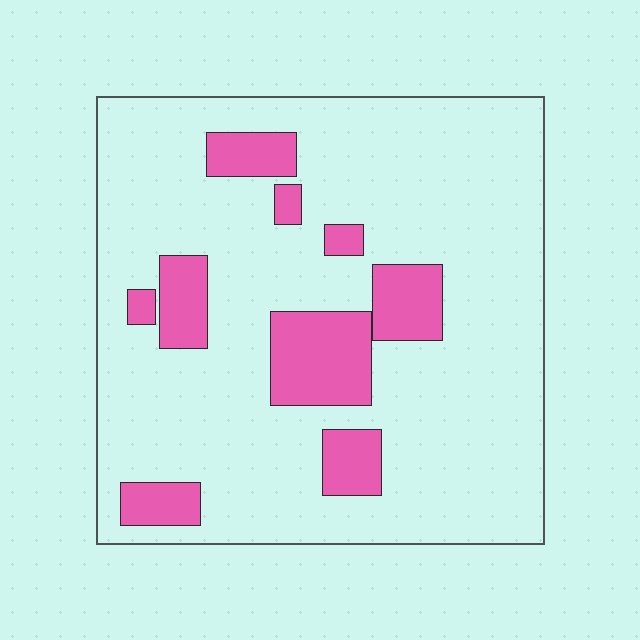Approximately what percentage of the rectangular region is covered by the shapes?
Approximately 15%.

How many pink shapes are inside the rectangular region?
9.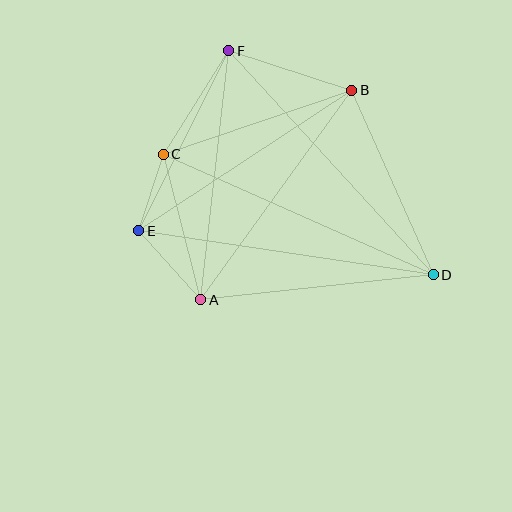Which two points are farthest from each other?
Points D and F are farthest from each other.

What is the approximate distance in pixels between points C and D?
The distance between C and D is approximately 296 pixels.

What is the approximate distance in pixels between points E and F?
The distance between E and F is approximately 201 pixels.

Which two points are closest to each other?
Points C and E are closest to each other.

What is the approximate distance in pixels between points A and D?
The distance between A and D is approximately 234 pixels.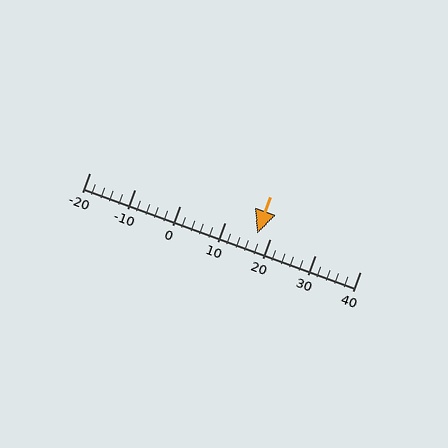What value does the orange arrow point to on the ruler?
The orange arrow points to approximately 17.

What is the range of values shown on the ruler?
The ruler shows values from -20 to 40.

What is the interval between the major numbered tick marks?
The major tick marks are spaced 10 units apart.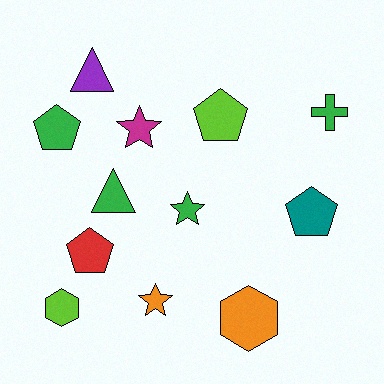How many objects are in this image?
There are 12 objects.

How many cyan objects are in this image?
There are no cyan objects.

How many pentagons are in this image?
There are 4 pentagons.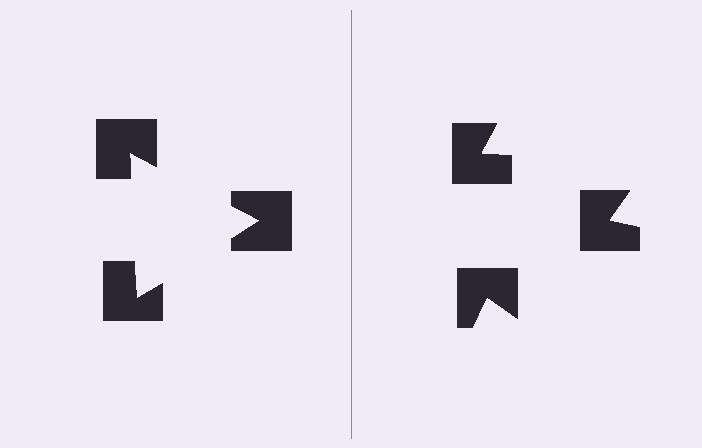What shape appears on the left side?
An illusory triangle.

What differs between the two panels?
The notched squares are positioned identically on both sides; only the wedge orientations differ. On the left they align to a triangle; on the right they are misaligned.